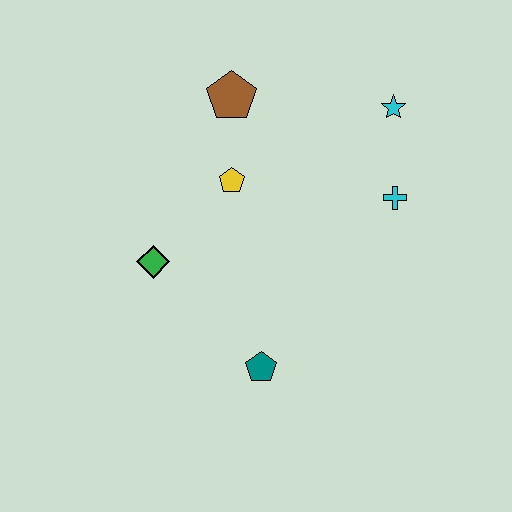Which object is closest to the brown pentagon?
The yellow pentagon is closest to the brown pentagon.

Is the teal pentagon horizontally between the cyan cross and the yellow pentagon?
Yes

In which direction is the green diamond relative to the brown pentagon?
The green diamond is below the brown pentagon.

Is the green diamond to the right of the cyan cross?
No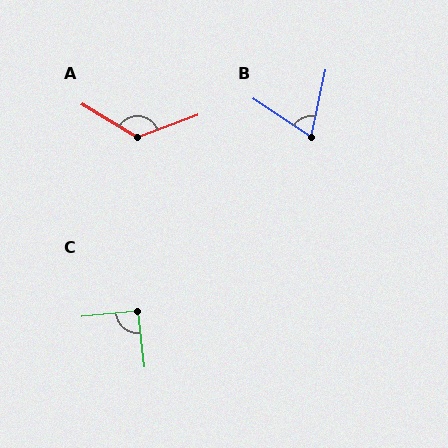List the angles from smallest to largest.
B (68°), C (91°), A (128°).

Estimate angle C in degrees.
Approximately 91 degrees.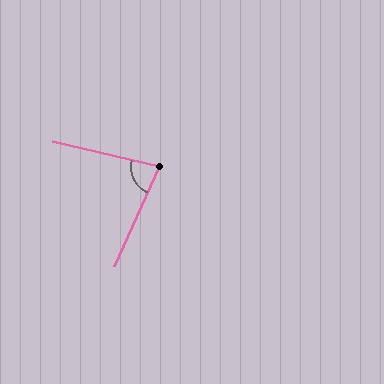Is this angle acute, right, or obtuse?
It is acute.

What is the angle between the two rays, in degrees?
Approximately 79 degrees.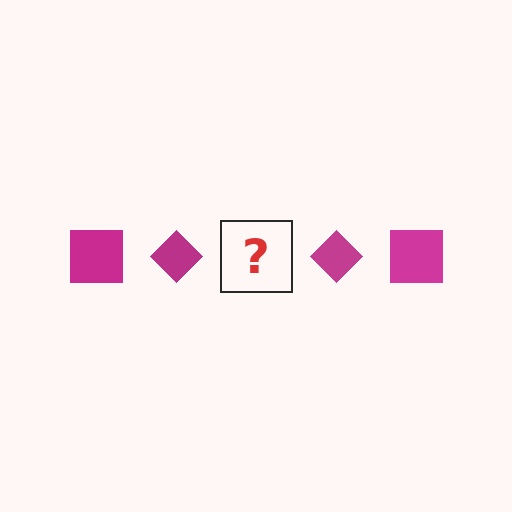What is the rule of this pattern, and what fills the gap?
The rule is that the pattern cycles through square, diamond shapes in magenta. The gap should be filled with a magenta square.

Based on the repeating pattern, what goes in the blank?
The blank should be a magenta square.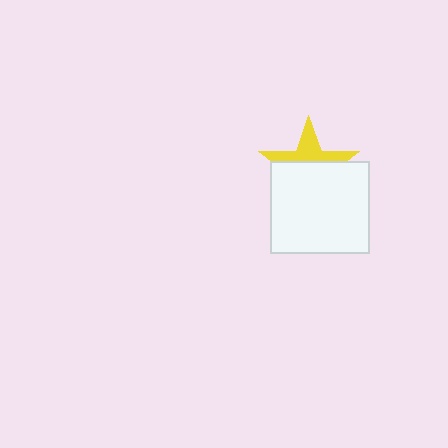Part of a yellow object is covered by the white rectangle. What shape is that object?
It is a star.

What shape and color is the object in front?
The object in front is a white rectangle.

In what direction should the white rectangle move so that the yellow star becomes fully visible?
The white rectangle should move down. That is the shortest direction to clear the overlap and leave the yellow star fully visible.